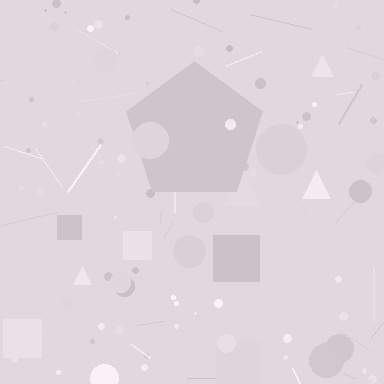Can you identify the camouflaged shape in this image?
The camouflaged shape is a pentagon.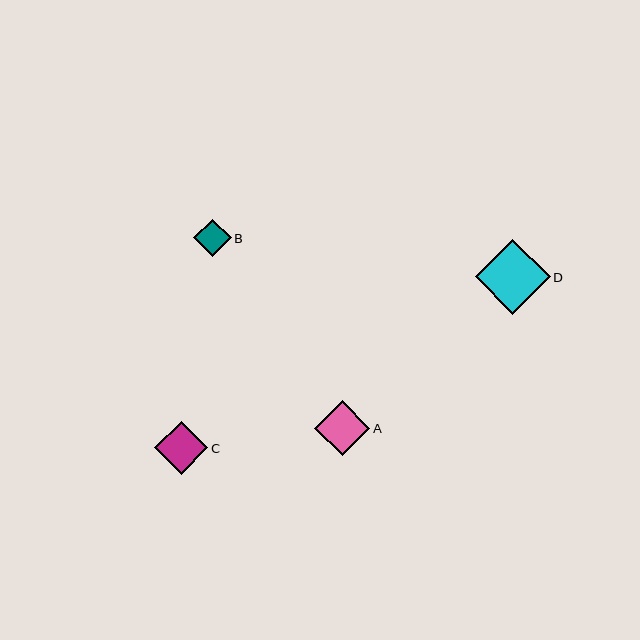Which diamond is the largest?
Diamond D is the largest with a size of approximately 74 pixels.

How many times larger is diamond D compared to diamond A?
Diamond D is approximately 1.4 times the size of diamond A.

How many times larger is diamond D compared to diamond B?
Diamond D is approximately 2.0 times the size of diamond B.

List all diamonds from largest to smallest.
From largest to smallest: D, A, C, B.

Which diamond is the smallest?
Diamond B is the smallest with a size of approximately 38 pixels.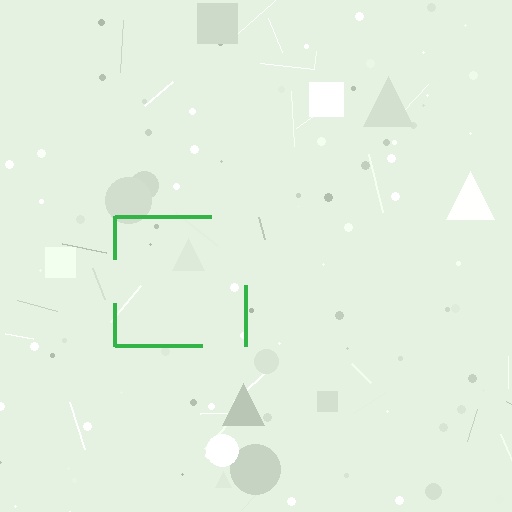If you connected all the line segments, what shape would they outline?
They would outline a square.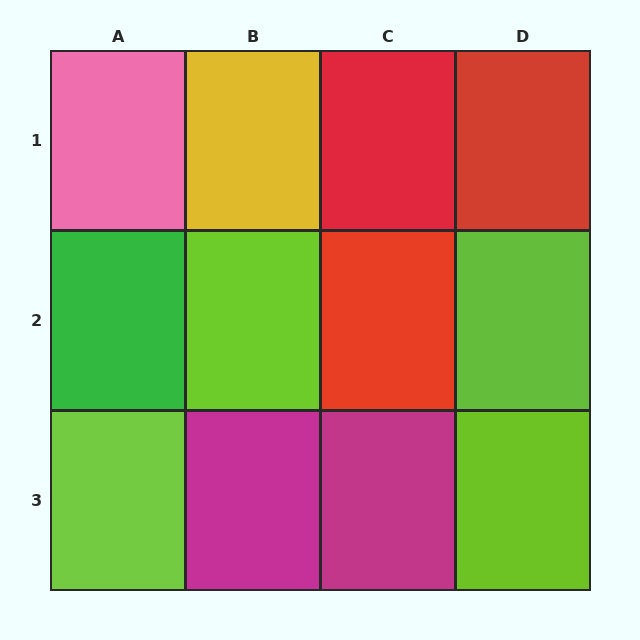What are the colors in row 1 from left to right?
Pink, yellow, red, red.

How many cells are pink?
1 cell is pink.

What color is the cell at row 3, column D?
Lime.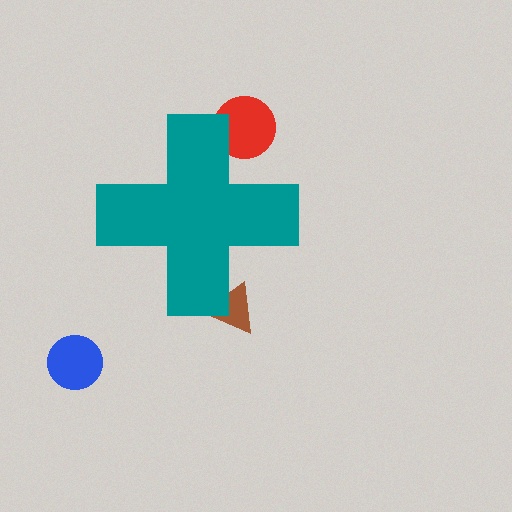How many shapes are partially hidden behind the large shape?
2 shapes are partially hidden.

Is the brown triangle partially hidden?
Yes, the brown triangle is partially hidden behind the teal cross.